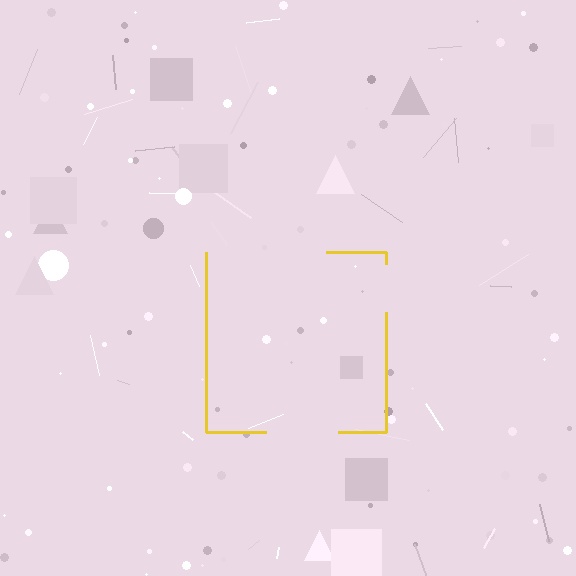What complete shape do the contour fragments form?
The contour fragments form a square.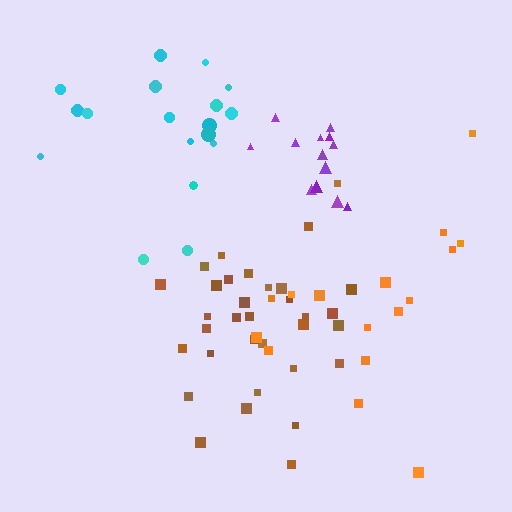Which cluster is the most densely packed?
Purple.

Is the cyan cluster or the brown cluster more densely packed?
Brown.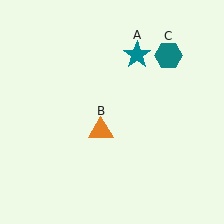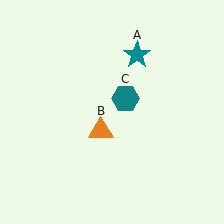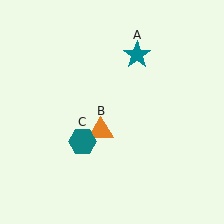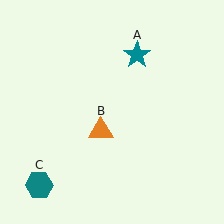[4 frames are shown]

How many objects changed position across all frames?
1 object changed position: teal hexagon (object C).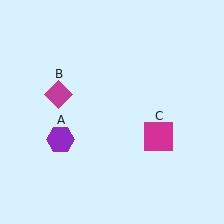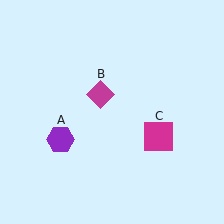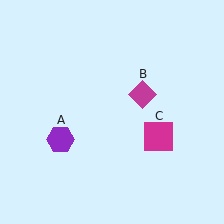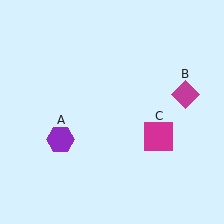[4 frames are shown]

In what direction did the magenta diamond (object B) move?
The magenta diamond (object B) moved right.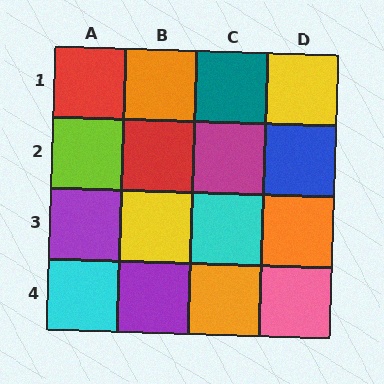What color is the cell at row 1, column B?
Orange.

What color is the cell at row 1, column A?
Red.